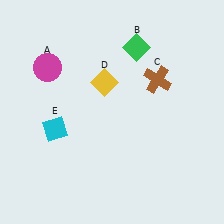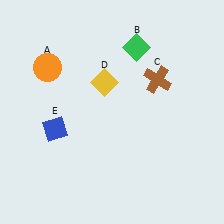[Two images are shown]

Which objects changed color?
A changed from magenta to orange. E changed from cyan to blue.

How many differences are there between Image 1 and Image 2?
There are 2 differences between the two images.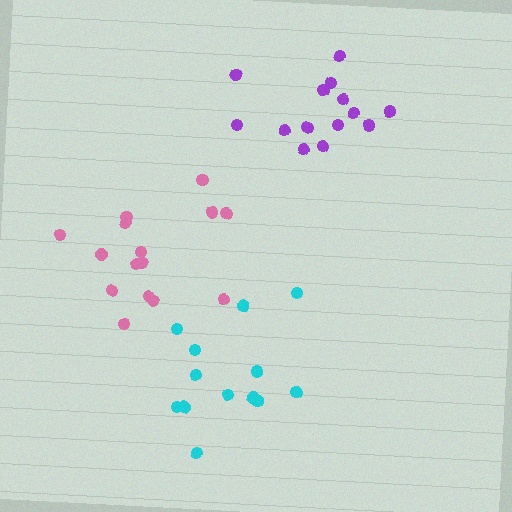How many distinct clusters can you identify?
There are 3 distinct clusters.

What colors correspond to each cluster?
The clusters are colored: pink, cyan, purple.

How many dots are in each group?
Group 1: 15 dots, Group 2: 13 dots, Group 3: 14 dots (42 total).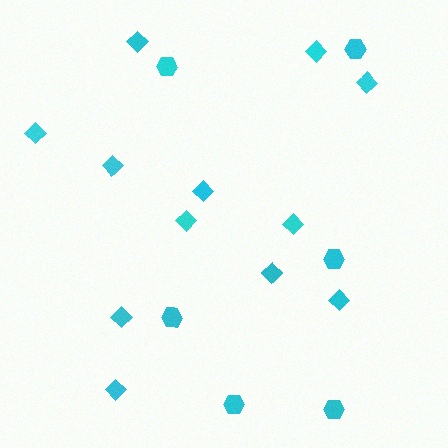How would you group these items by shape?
There are 2 groups: one group of diamonds (12) and one group of hexagons (6).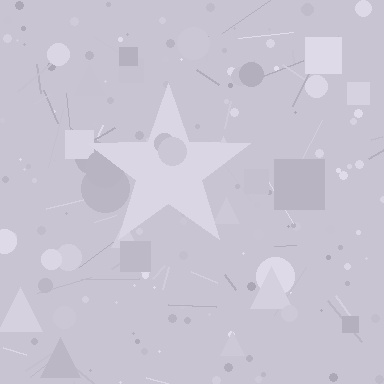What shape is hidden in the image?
A star is hidden in the image.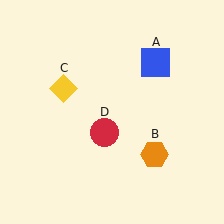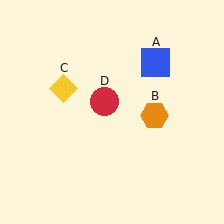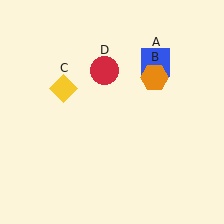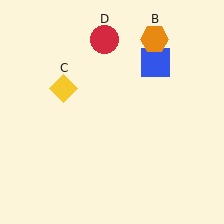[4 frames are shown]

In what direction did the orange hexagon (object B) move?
The orange hexagon (object B) moved up.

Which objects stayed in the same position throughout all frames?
Blue square (object A) and yellow diamond (object C) remained stationary.